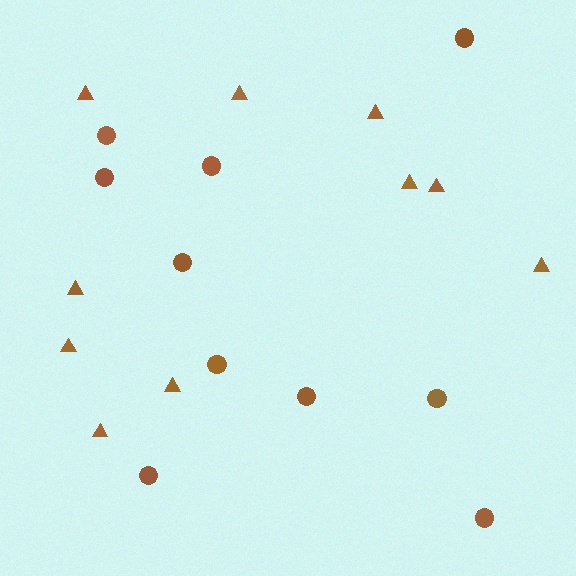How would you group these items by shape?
There are 2 groups: one group of triangles (10) and one group of circles (10).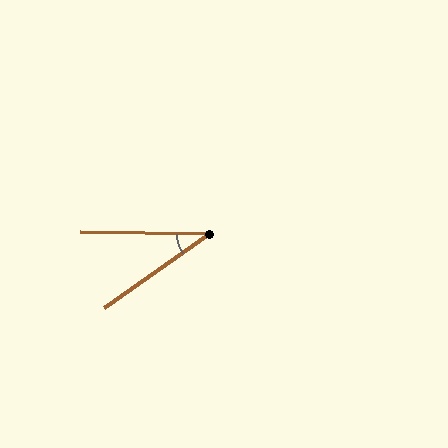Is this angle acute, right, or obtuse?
It is acute.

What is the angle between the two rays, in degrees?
Approximately 36 degrees.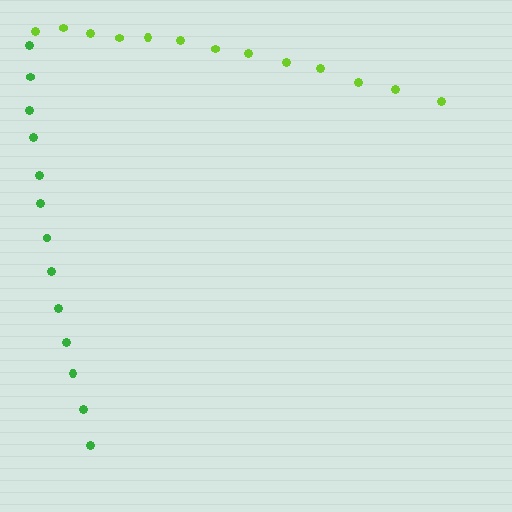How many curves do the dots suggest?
There are 2 distinct paths.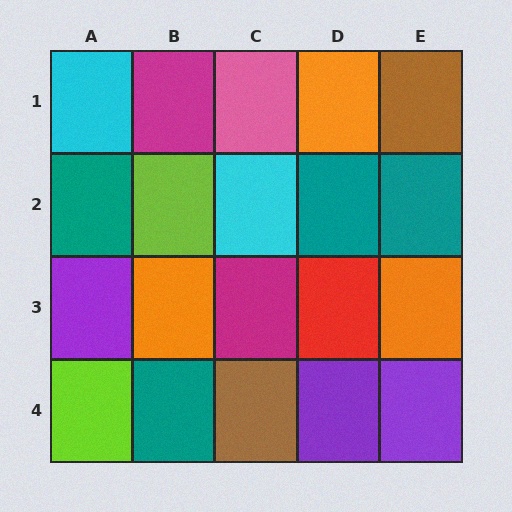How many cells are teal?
4 cells are teal.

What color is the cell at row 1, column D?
Orange.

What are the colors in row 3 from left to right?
Purple, orange, magenta, red, orange.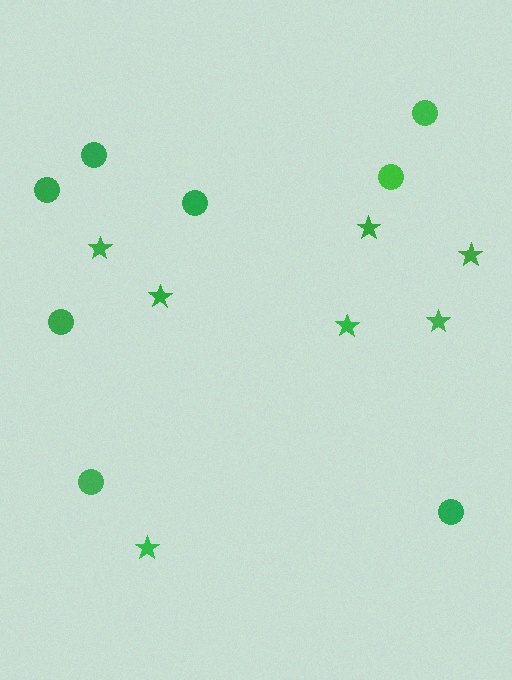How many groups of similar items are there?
There are 2 groups: one group of stars (7) and one group of circles (8).